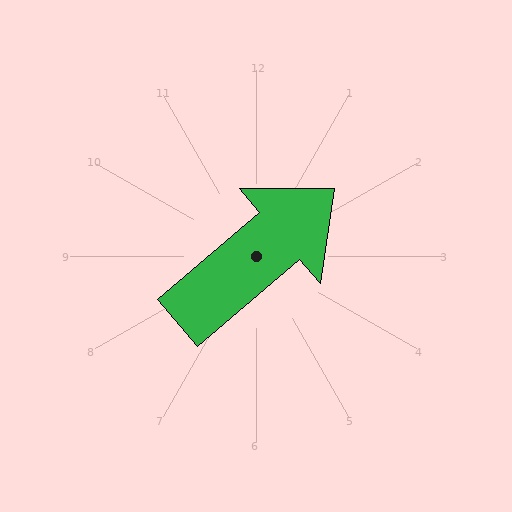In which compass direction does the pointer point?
Northeast.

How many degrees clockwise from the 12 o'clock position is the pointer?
Approximately 49 degrees.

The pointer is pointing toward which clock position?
Roughly 2 o'clock.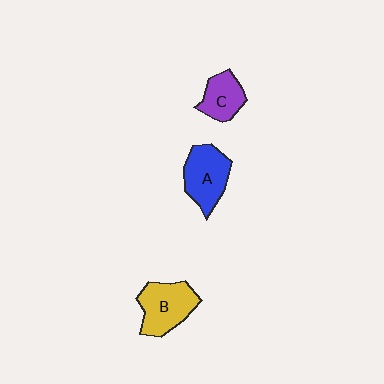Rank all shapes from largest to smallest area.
From largest to smallest: B (yellow), A (blue), C (purple).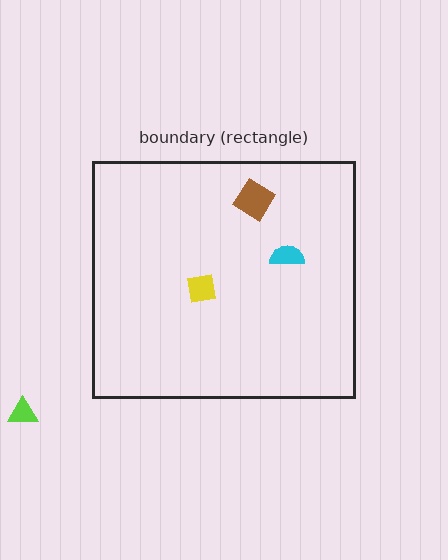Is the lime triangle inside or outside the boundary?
Outside.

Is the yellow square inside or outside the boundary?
Inside.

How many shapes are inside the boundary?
3 inside, 1 outside.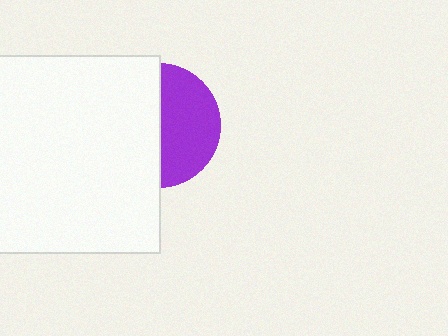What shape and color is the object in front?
The object in front is a white square.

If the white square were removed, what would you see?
You would see the complete purple circle.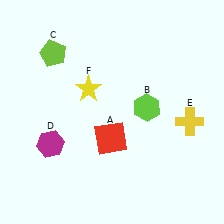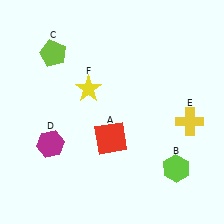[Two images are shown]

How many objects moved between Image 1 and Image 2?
1 object moved between the two images.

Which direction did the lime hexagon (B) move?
The lime hexagon (B) moved down.